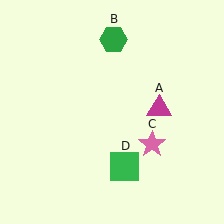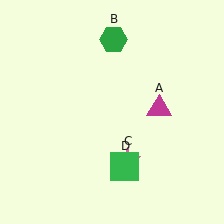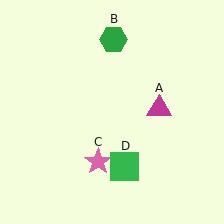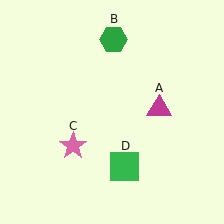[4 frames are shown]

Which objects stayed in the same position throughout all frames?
Magenta triangle (object A) and green hexagon (object B) and green square (object D) remained stationary.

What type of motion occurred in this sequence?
The pink star (object C) rotated clockwise around the center of the scene.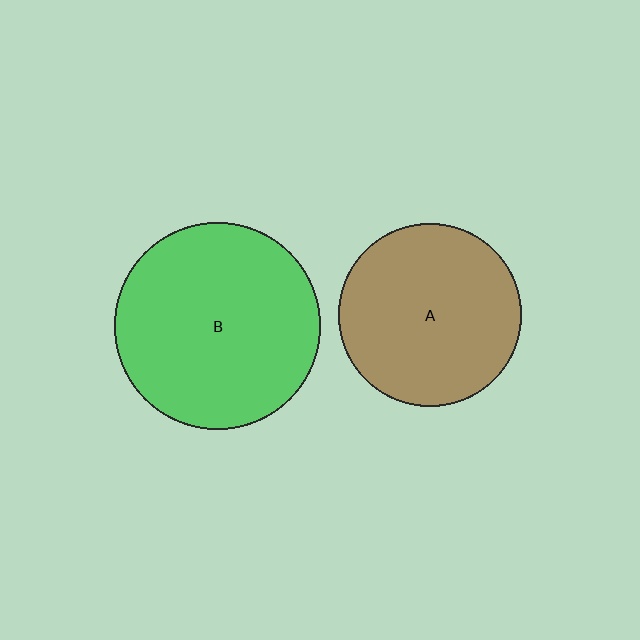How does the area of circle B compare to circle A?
Approximately 1.3 times.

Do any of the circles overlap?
No, none of the circles overlap.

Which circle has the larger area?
Circle B (green).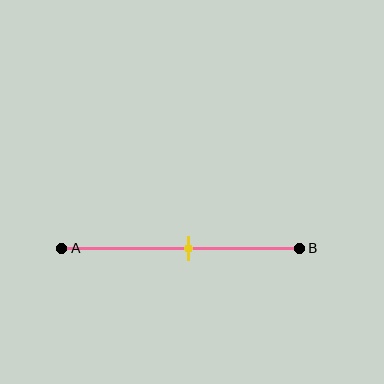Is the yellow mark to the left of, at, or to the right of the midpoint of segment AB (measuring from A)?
The yellow mark is to the right of the midpoint of segment AB.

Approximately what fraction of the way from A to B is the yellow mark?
The yellow mark is approximately 55% of the way from A to B.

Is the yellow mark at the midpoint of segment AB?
No, the mark is at about 55% from A, not at the 50% midpoint.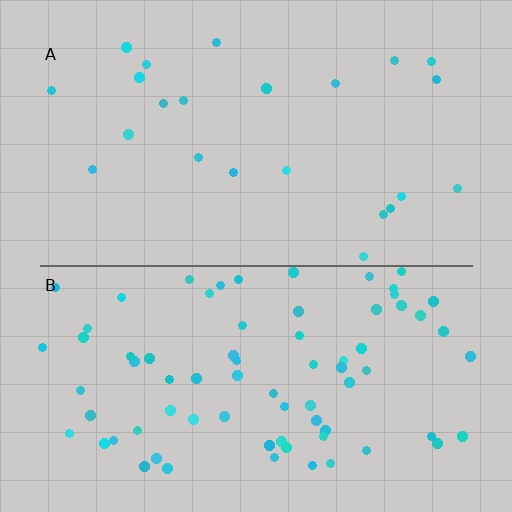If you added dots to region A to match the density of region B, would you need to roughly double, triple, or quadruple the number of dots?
Approximately triple.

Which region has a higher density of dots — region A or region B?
B (the bottom).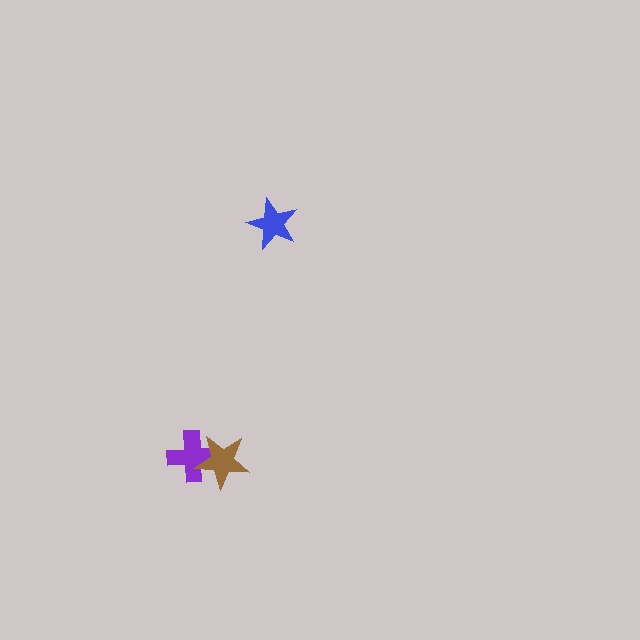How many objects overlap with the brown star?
1 object overlaps with the brown star.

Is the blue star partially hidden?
No, no other shape covers it.